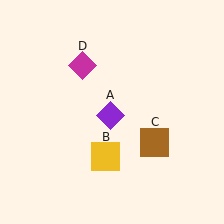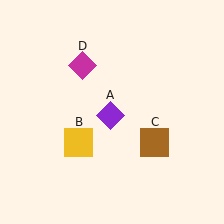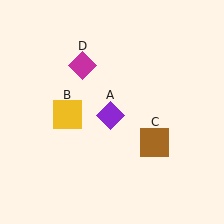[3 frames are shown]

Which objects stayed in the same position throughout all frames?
Purple diamond (object A) and brown square (object C) and magenta diamond (object D) remained stationary.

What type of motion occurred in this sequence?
The yellow square (object B) rotated clockwise around the center of the scene.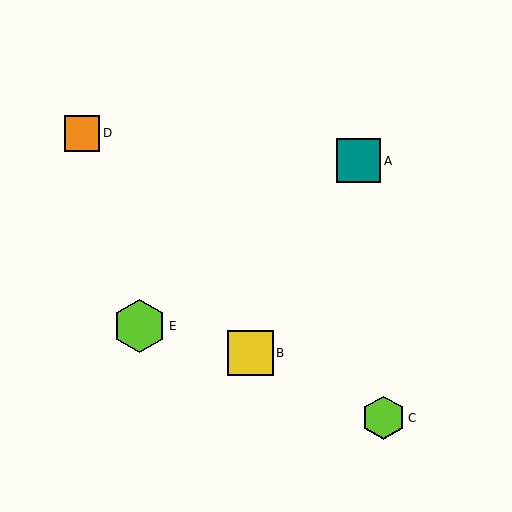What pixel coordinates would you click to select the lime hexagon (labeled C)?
Click at (383, 418) to select the lime hexagon C.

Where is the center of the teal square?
The center of the teal square is at (358, 161).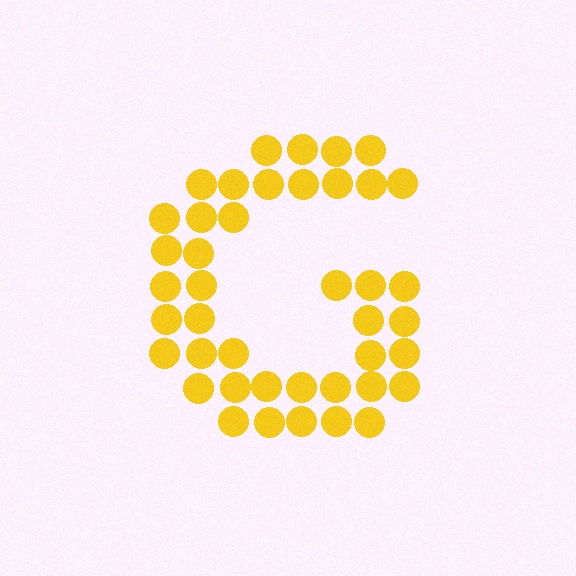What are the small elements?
The small elements are circles.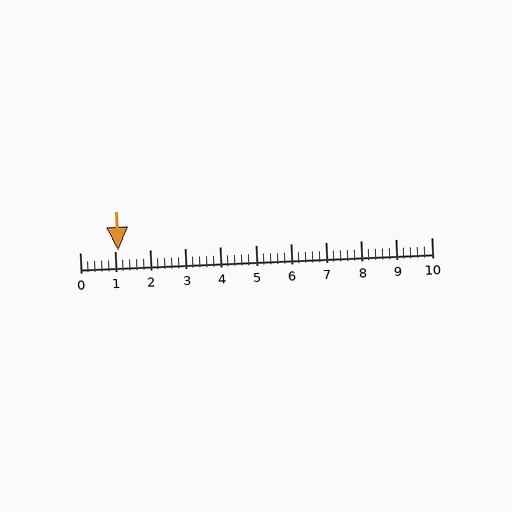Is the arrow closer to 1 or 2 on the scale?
The arrow is closer to 1.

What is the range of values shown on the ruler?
The ruler shows values from 0 to 10.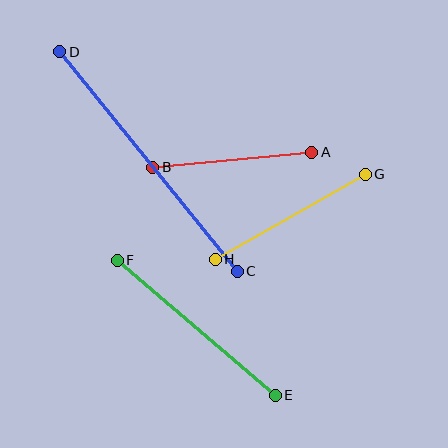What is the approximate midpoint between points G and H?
The midpoint is at approximately (290, 217) pixels.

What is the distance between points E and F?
The distance is approximately 208 pixels.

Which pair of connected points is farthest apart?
Points C and D are farthest apart.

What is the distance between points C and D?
The distance is approximately 282 pixels.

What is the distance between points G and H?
The distance is approximately 172 pixels.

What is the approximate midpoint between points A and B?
The midpoint is at approximately (232, 160) pixels.